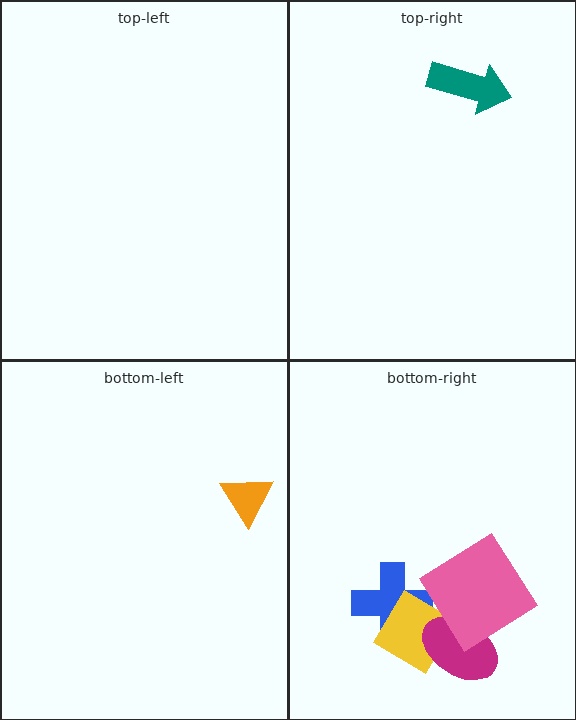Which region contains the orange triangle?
The bottom-left region.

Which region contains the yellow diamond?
The bottom-right region.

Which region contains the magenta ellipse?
The bottom-right region.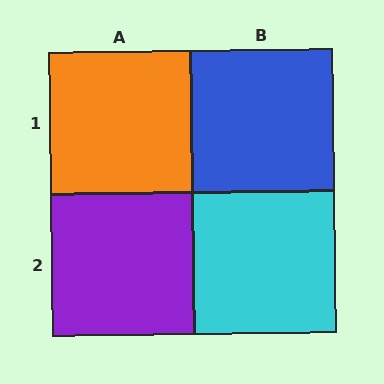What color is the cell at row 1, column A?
Orange.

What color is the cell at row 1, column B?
Blue.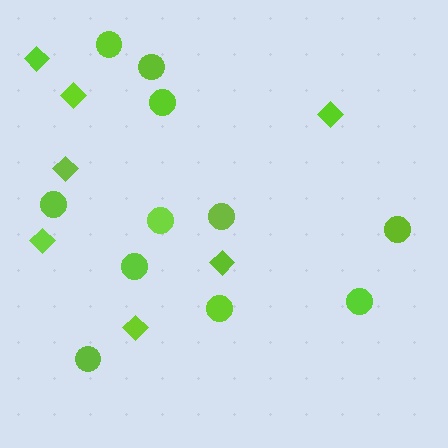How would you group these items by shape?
There are 2 groups: one group of diamonds (7) and one group of circles (11).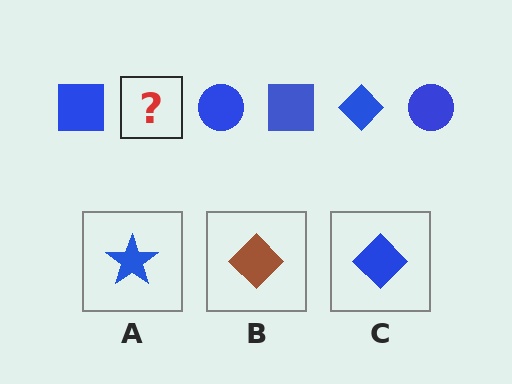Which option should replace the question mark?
Option C.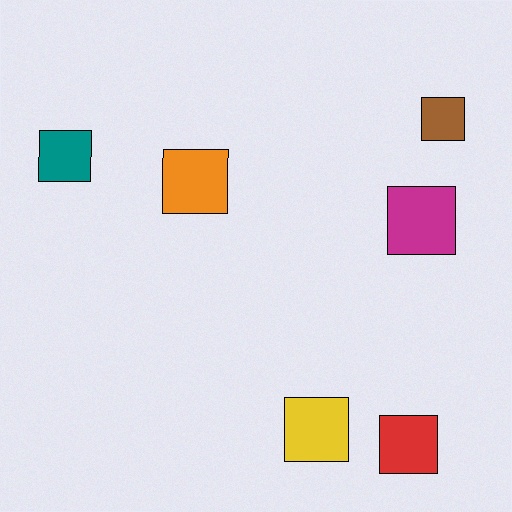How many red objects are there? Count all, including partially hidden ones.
There is 1 red object.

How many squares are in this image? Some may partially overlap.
There are 6 squares.